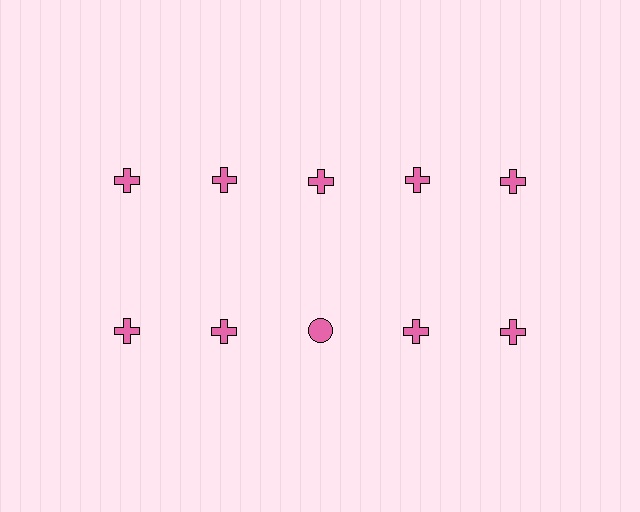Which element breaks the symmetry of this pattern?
The pink circle in the second row, center column breaks the symmetry. All other shapes are pink crosses.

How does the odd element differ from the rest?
It has a different shape: circle instead of cross.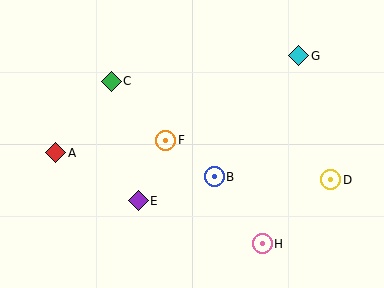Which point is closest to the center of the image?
Point F at (166, 140) is closest to the center.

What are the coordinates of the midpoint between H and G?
The midpoint between H and G is at (281, 150).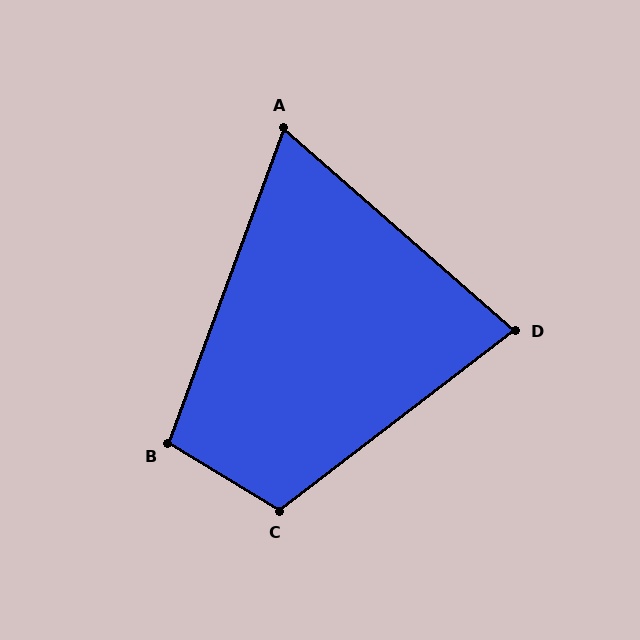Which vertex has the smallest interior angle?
A, at approximately 69 degrees.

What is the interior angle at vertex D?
Approximately 79 degrees (acute).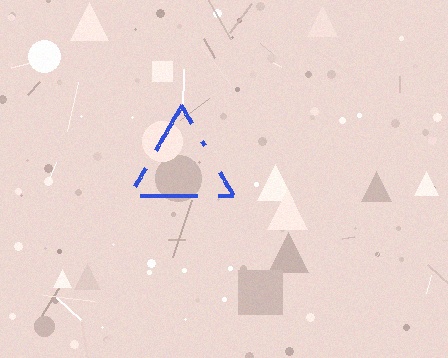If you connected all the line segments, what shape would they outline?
They would outline a triangle.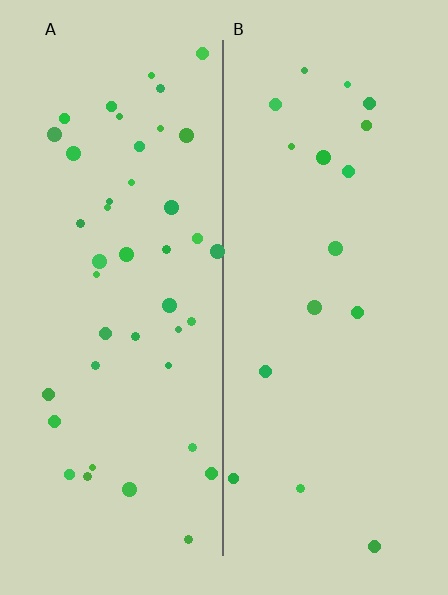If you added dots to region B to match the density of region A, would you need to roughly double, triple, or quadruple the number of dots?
Approximately triple.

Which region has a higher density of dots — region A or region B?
A (the left).